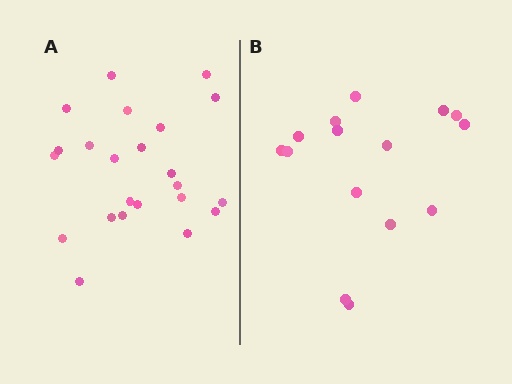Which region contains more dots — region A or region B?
Region A (the left region) has more dots.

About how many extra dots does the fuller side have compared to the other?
Region A has roughly 8 or so more dots than region B.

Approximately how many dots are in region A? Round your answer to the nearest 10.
About 20 dots. (The exact count is 23, which rounds to 20.)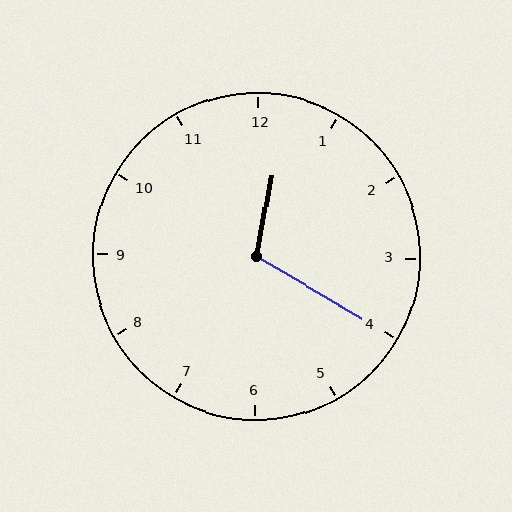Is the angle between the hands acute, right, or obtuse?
It is obtuse.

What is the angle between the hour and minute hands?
Approximately 110 degrees.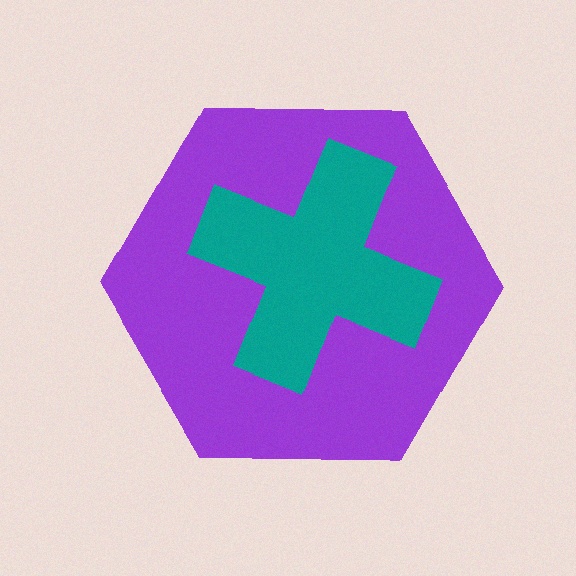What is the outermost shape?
The purple hexagon.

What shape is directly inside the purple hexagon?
The teal cross.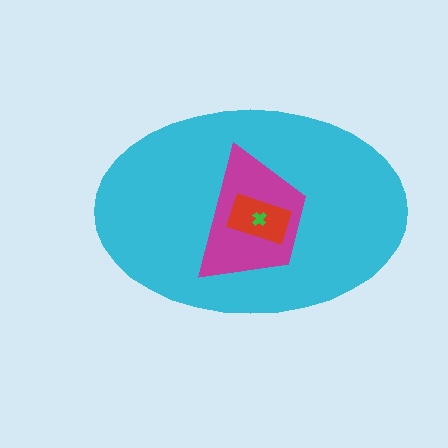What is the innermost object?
The green cross.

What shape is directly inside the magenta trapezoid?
The red rectangle.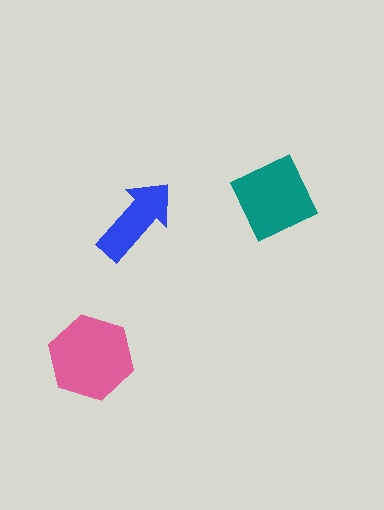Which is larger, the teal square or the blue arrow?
The teal square.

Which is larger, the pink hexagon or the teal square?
The pink hexagon.